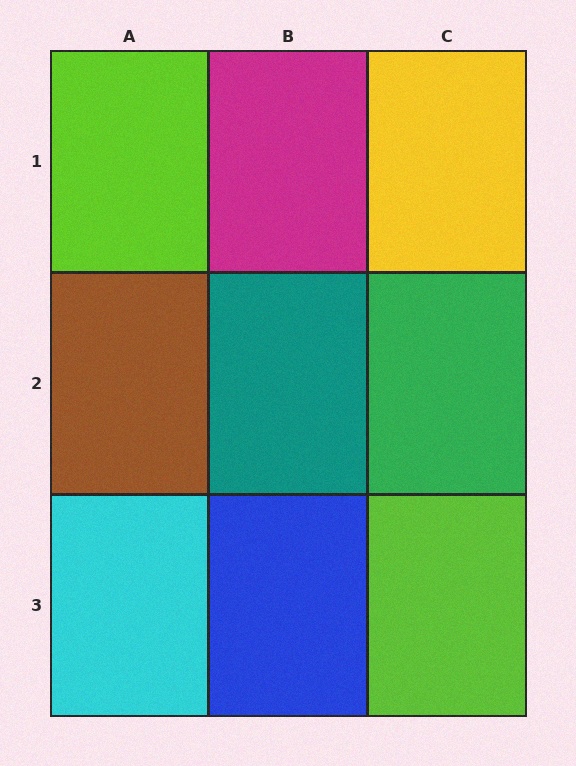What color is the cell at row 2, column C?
Green.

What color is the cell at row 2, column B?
Teal.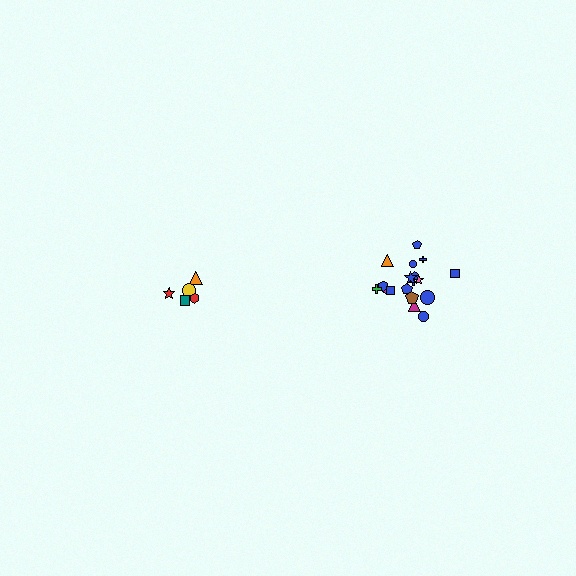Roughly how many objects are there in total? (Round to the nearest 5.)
Roughly 25 objects in total.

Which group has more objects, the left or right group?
The right group.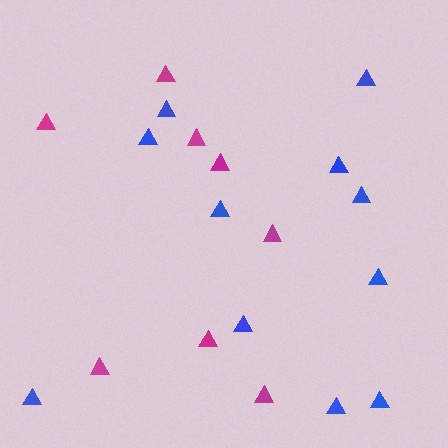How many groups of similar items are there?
There are 2 groups: one group of blue triangles (11) and one group of magenta triangles (8).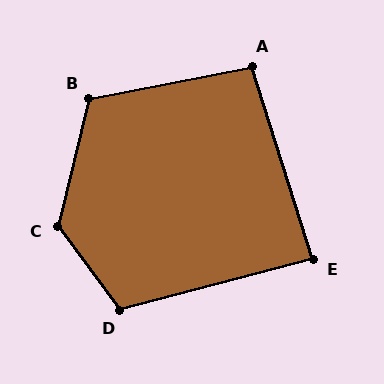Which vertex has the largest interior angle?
C, at approximately 130 degrees.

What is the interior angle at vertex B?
Approximately 115 degrees (obtuse).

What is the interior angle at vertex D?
Approximately 112 degrees (obtuse).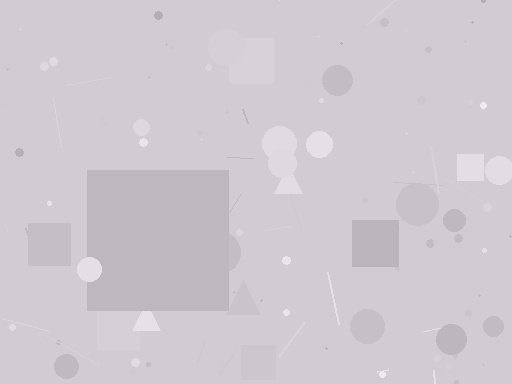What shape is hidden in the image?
A square is hidden in the image.